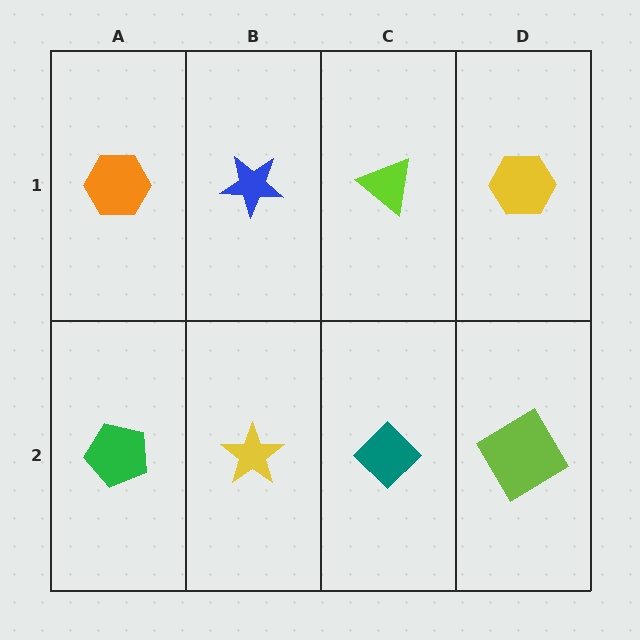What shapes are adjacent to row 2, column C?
A lime triangle (row 1, column C), a yellow star (row 2, column B), a lime diamond (row 2, column D).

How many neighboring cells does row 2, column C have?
3.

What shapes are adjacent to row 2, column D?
A yellow hexagon (row 1, column D), a teal diamond (row 2, column C).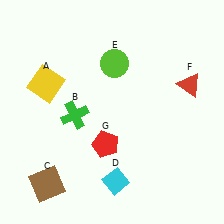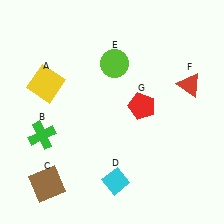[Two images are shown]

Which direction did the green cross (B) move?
The green cross (B) moved left.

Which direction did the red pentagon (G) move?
The red pentagon (G) moved up.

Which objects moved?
The objects that moved are: the green cross (B), the red pentagon (G).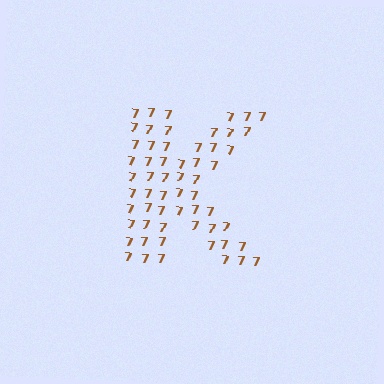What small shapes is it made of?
It is made of small digit 7's.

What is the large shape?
The large shape is the letter K.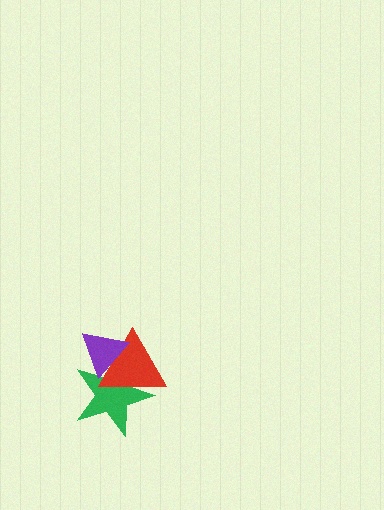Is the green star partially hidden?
Yes, it is partially covered by another shape.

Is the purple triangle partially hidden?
No, no other shape covers it.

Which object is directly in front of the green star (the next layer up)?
The red triangle is directly in front of the green star.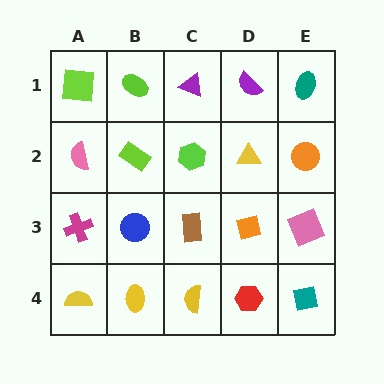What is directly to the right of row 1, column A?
A lime ellipse.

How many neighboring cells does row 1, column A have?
2.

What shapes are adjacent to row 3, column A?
A pink semicircle (row 2, column A), a yellow semicircle (row 4, column A), a blue circle (row 3, column B).